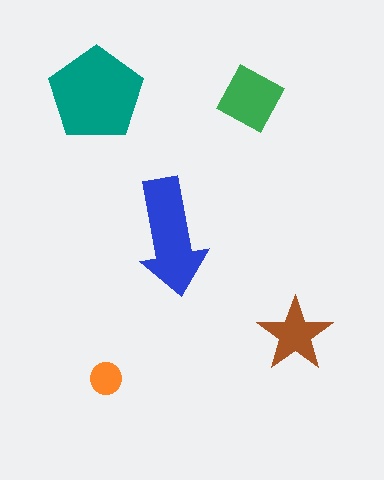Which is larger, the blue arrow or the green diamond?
The blue arrow.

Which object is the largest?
The teal pentagon.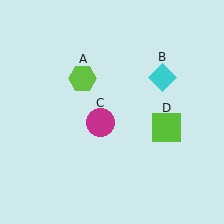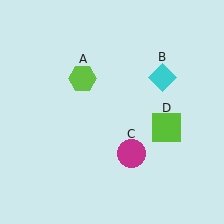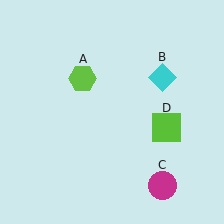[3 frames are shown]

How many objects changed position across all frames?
1 object changed position: magenta circle (object C).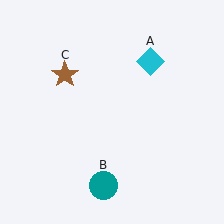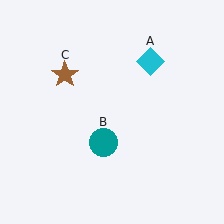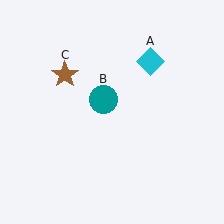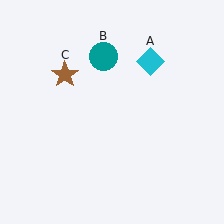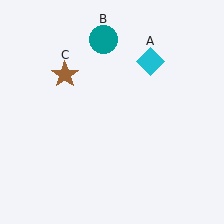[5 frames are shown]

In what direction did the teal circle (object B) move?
The teal circle (object B) moved up.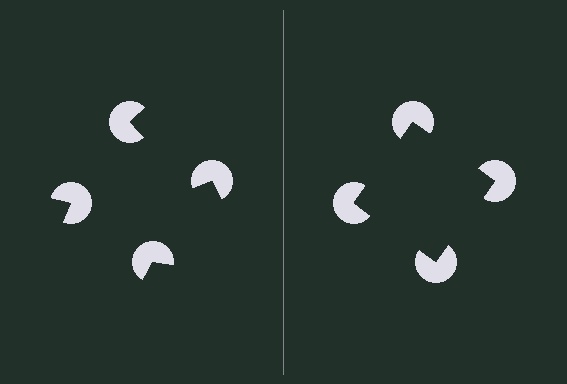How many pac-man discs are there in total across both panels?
8 — 4 on each side.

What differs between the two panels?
The pac-man discs are positioned identically on both sides; only the wedge orientations differ. On the right they align to a square; on the left they are misaligned.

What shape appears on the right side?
An illusory square.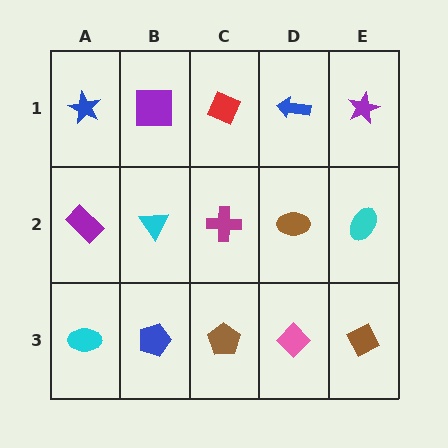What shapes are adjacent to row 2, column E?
A purple star (row 1, column E), a brown diamond (row 3, column E), a brown ellipse (row 2, column D).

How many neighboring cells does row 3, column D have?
3.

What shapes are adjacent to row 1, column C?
A magenta cross (row 2, column C), a purple square (row 1, column B), a blue arrow (row 1, column D).